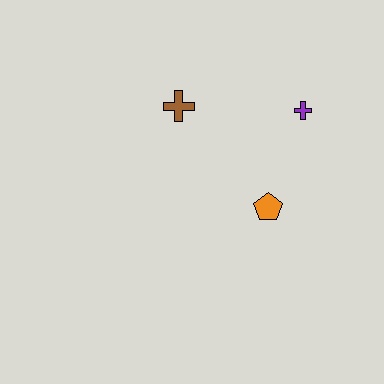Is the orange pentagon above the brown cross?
No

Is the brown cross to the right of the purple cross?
No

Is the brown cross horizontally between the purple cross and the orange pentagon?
No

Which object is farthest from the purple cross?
The brown cross is farthest from the purple cross.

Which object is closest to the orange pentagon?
The purple cross is closest to the orange pentagon.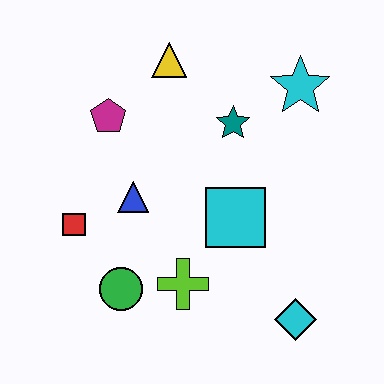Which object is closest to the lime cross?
The green circle is closest to the lime cross.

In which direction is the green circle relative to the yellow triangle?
The green circle is below the yellow triangle.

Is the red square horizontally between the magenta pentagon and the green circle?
No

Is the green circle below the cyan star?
Yes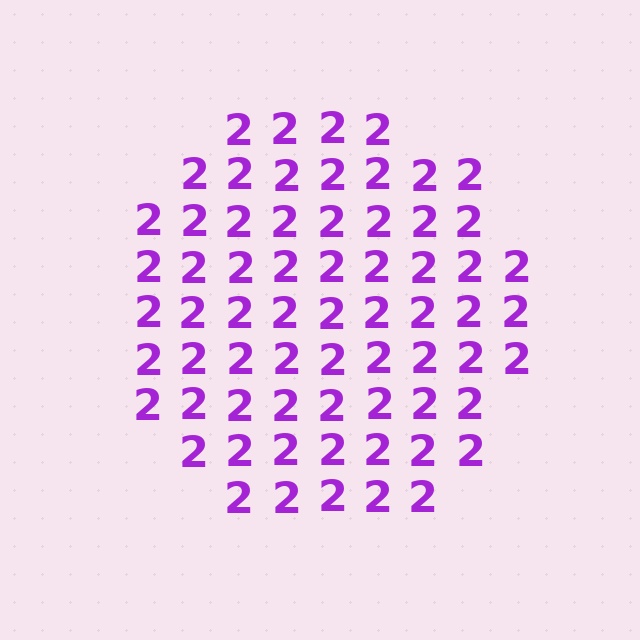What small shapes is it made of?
It is made of small digit 2's.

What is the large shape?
The large shape is a circle.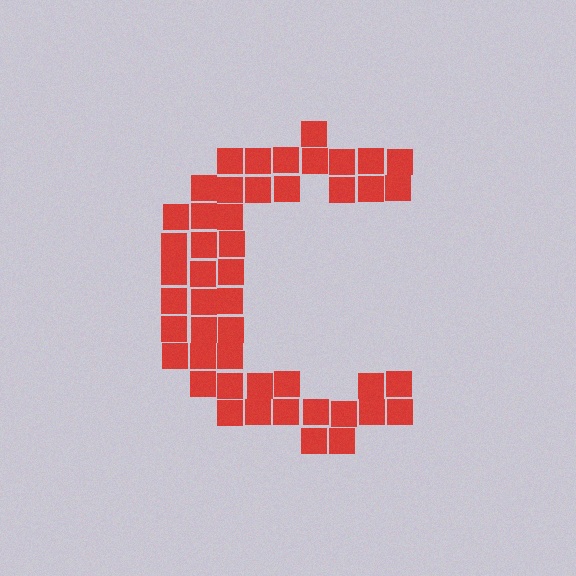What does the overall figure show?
The overall figure shows the letter C.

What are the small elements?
The small elements are squares.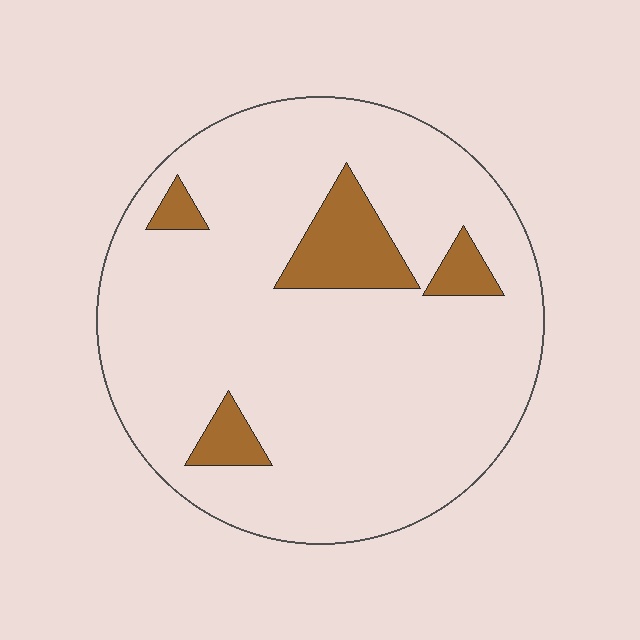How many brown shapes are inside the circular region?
4.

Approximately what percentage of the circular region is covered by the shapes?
Approximately 10%.